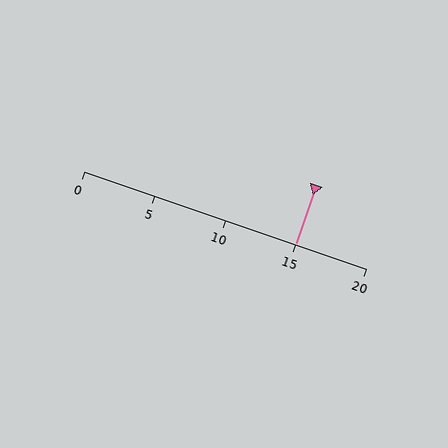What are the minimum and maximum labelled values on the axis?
The axis runs from 0 to 20.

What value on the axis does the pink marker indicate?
The marker indicates approximately 15.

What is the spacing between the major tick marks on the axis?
The major ticks are spaced 5 apart.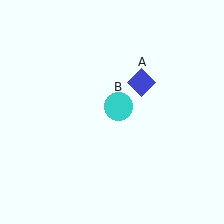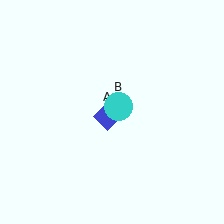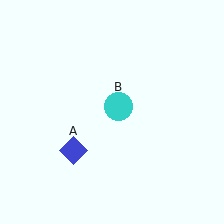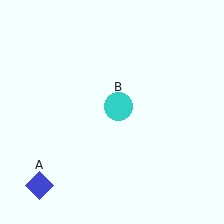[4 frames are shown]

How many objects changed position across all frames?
1 object changed position: blue diamond (object A).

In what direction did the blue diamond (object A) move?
The blue diamond (object A) moved down and to the left.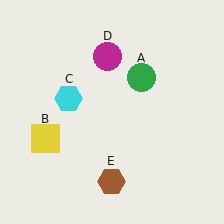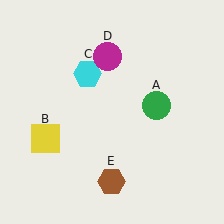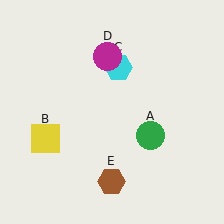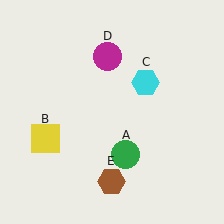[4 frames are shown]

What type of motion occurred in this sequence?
The green circle (object A), cyan hexagon (object C) rotated clockwise around the center of the scene.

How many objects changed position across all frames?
2 objects changed position: green circle (object A), cyan hexagon (object C).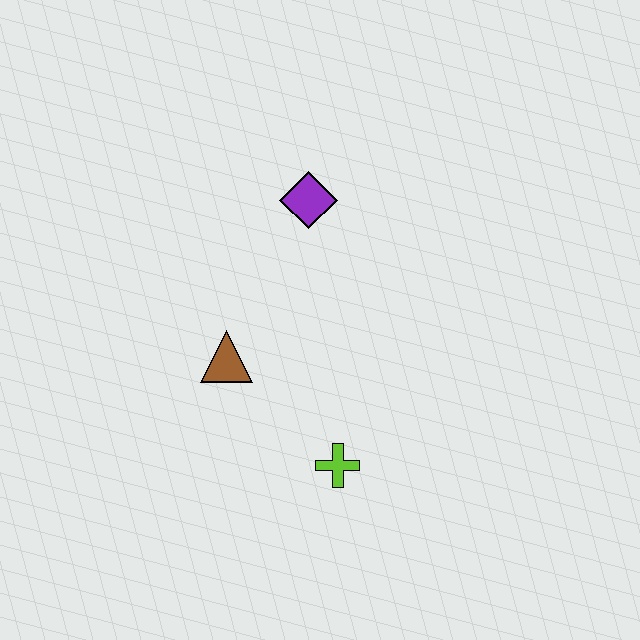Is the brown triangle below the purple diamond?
Yes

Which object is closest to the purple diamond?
The brown triangle is closest to the purple diamond.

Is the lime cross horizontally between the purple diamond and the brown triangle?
No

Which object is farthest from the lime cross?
The purple diamond is farthest from the lime cross.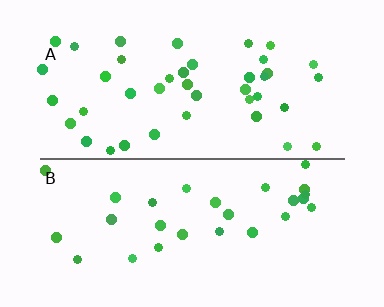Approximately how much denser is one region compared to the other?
Approximately 1.5× — region A over region B.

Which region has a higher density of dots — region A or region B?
A (the top).